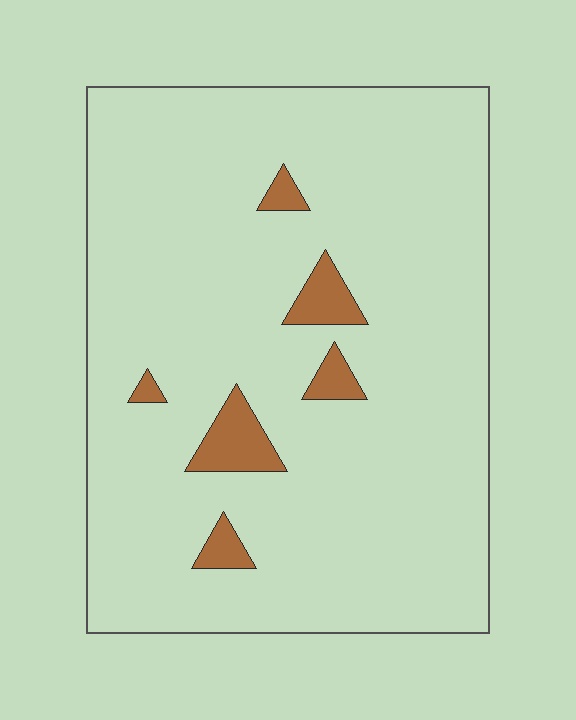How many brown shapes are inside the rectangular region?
6.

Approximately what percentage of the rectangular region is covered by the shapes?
Approximately 5%.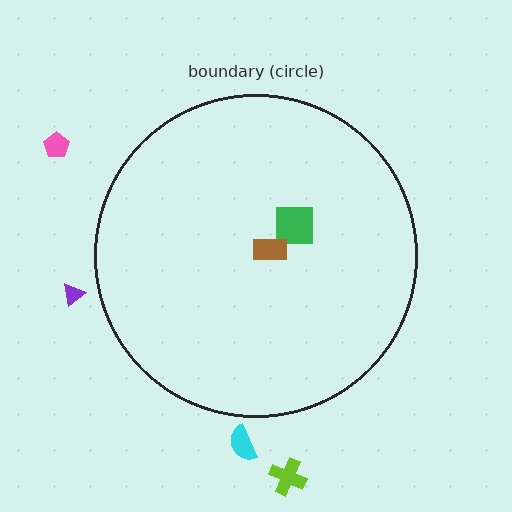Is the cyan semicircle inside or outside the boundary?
Outside.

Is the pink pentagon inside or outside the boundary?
Outside.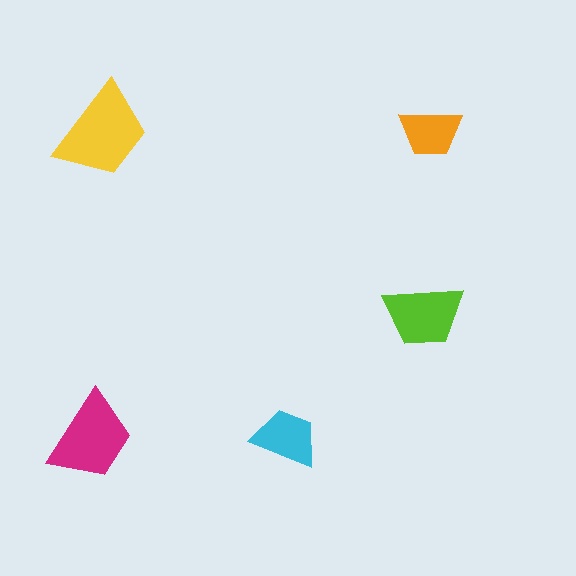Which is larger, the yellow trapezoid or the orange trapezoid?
The yellow one.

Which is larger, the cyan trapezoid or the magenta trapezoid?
The magenta one.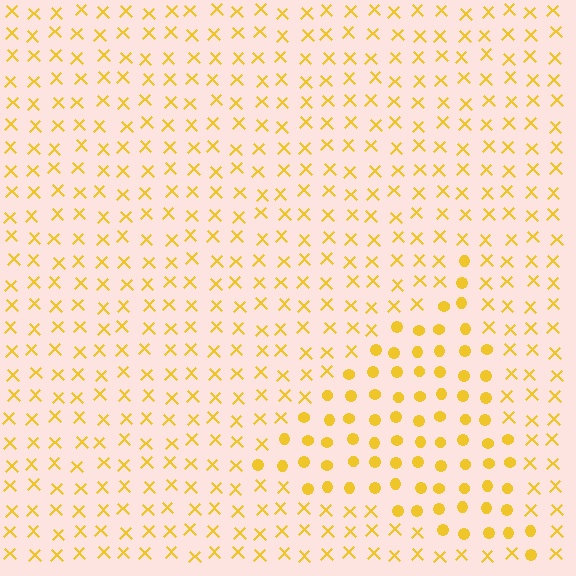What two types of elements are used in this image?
The image uses circles inside the triangle region and X marks outside it.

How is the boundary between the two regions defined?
The boundary is defined by a change in element shape: circles inside vs. X marks outside. All elements share the same color and spacing.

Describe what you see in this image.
The image is filled with small yellow elements arranged in a uniform grid. A triangle-shaped region contains circles, while the surrounding area contains X marks. The boundary is defined purely by the change in element shape.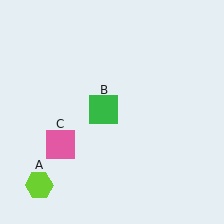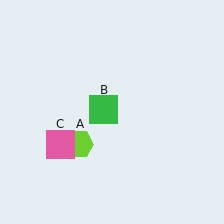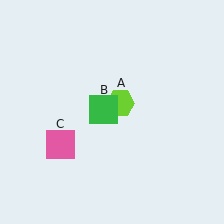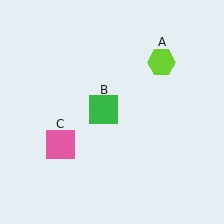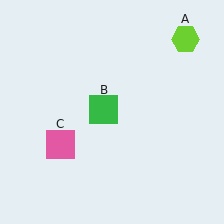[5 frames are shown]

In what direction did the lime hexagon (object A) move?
The lime hexagon (object A) moved up and to the right.